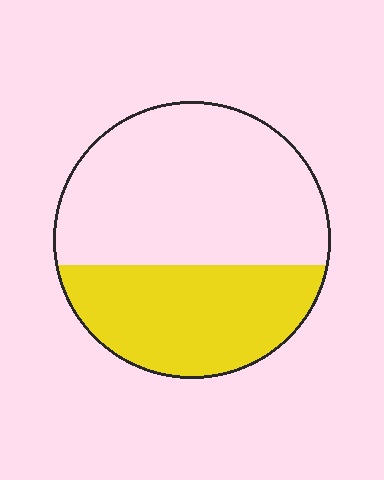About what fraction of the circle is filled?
About three eighths (3/8).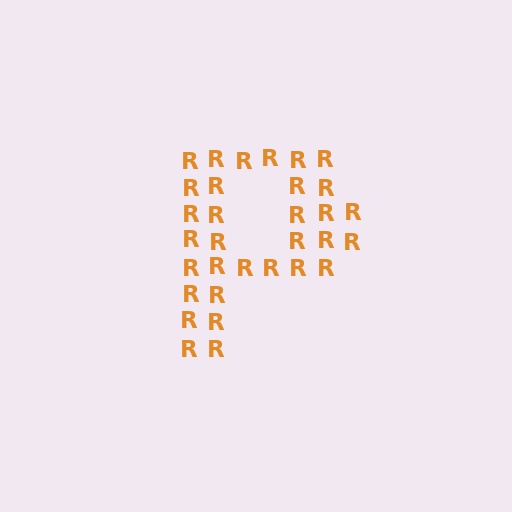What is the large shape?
The large shape is the letter P.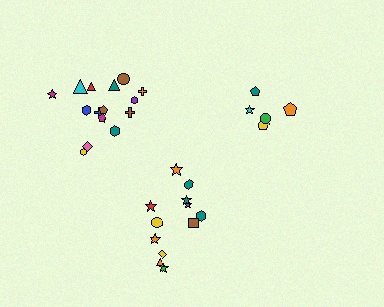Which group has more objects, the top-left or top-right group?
The top-left group.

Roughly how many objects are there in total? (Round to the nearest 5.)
Roughly 30 objects in total.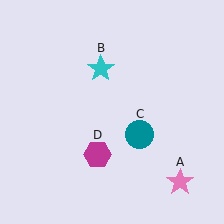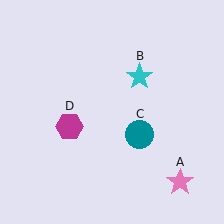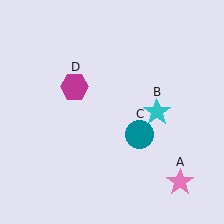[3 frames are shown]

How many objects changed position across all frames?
2 objects changed position: cyan star (object B), magenta hexagon (object D).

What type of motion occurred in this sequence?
The cyan star (object B), magenta hexagon (object D) rotated clockwise around the center of the scene.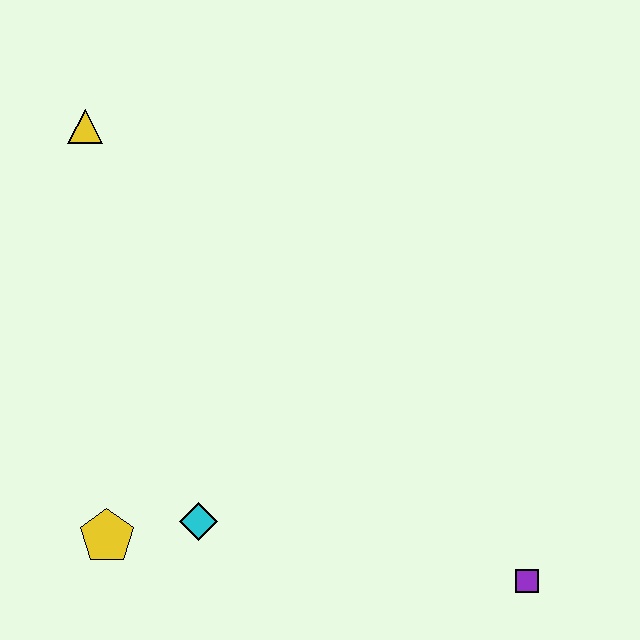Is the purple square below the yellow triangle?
Yes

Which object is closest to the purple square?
The cyan diamond is closest to the purple square.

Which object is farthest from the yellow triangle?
The purple square is farthest from the yellow triangle.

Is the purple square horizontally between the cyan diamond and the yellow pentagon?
No